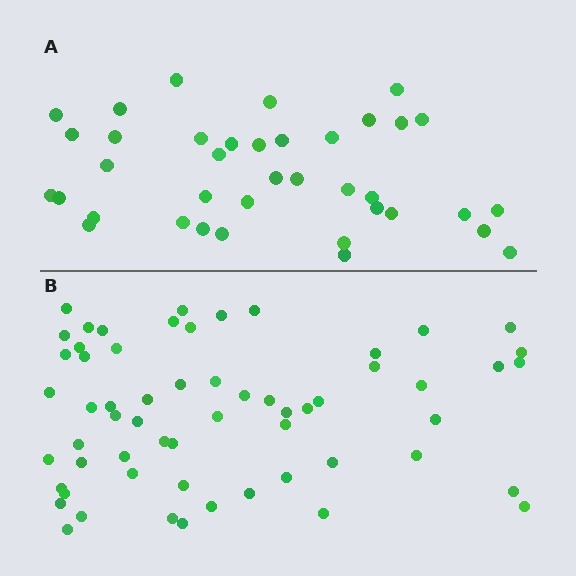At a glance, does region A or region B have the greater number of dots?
Region B (the bottom region) has more dots.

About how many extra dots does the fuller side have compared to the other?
Region B has approximately 20 more dots than region A.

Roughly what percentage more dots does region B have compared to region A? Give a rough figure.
About 60% more.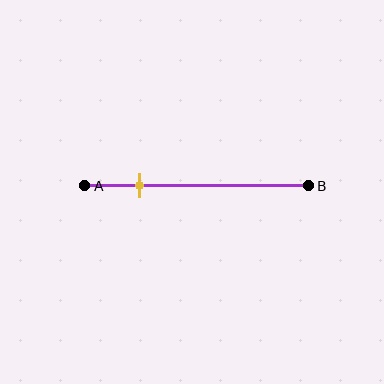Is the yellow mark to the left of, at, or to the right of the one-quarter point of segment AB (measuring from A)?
The yellow mark is approximately at the one-quarter point of segment AB.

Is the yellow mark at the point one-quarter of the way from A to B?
Yes, the mark is approximately at the one-quarter point.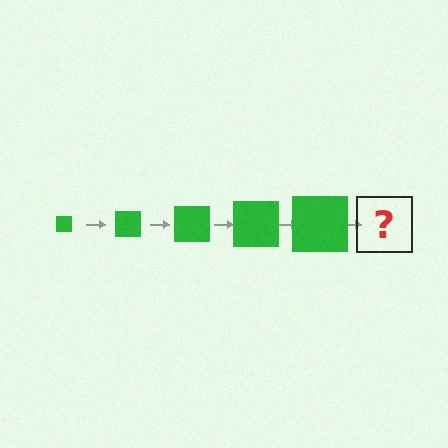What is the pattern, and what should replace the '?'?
The pattern is that the square gets progressively larger each step. The '?' should be a green square, larger than the previous one.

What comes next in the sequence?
The next element should be a green square, larger than the previous one.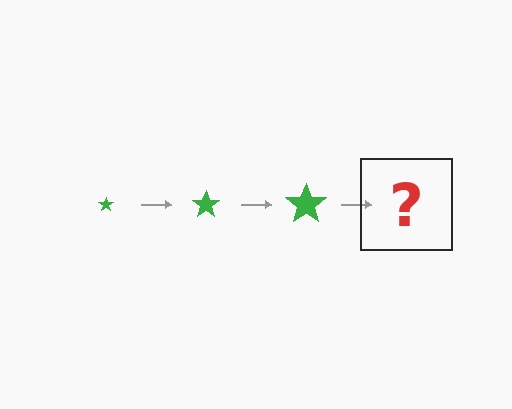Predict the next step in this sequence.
The next step is a green star, larger than the previous one.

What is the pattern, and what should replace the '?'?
The pattern is that the star gets progressively larger each step. The '?' should be a green star, larger than the previous one.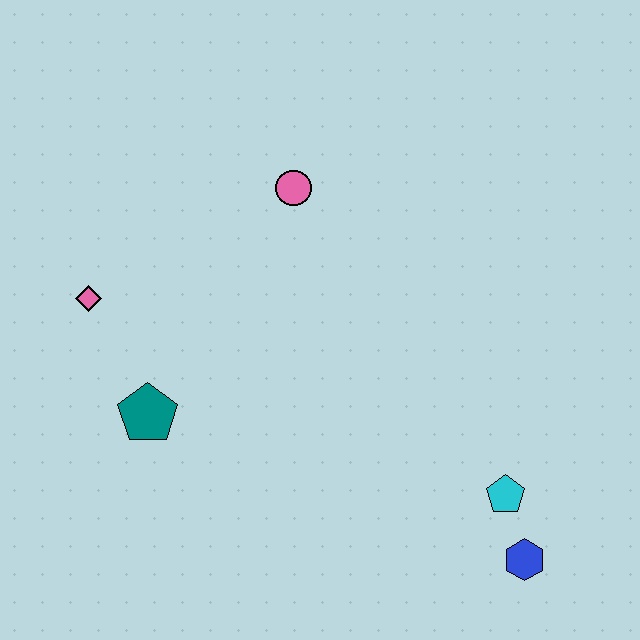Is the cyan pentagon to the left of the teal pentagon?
No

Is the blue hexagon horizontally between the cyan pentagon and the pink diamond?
No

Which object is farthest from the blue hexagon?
The pink diamond is farthest from the blue hexagon.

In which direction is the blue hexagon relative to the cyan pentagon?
The blue hexagon is below the cyan pentagon.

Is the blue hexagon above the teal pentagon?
No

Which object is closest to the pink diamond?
The teal pentagon is closest to the pink diamond.